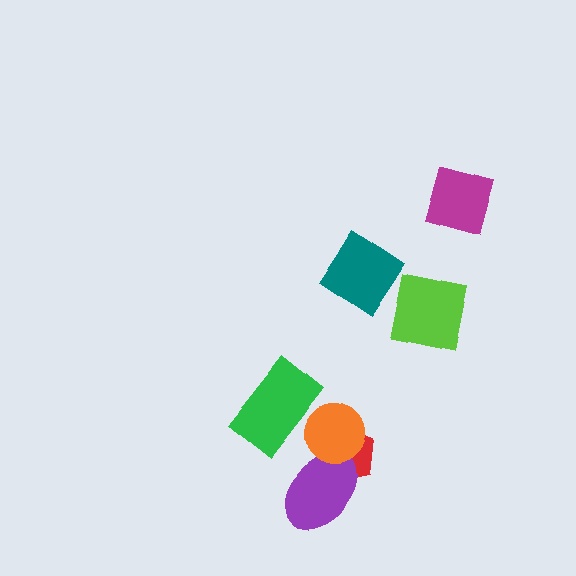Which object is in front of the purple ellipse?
The orange circle is in front of the purple ellipse.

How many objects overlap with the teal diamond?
0 objects overlap with the teal diamond.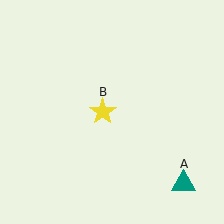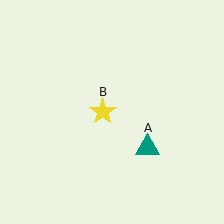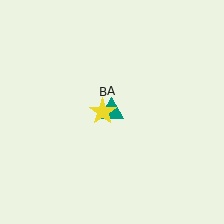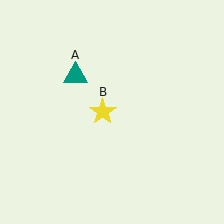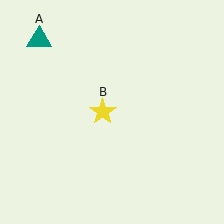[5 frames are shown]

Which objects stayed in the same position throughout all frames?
Yellow star (object B) remained stationary.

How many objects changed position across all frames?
1 object changed position: teal triangle (object A).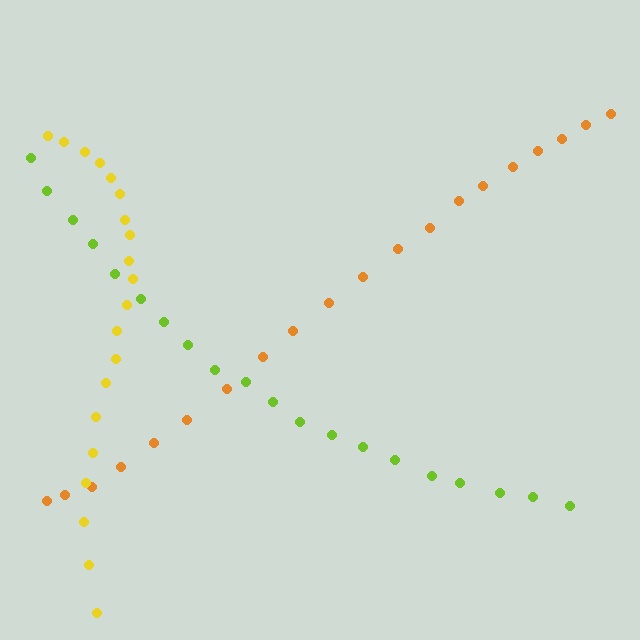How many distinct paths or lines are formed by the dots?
There are 3 distinct paths.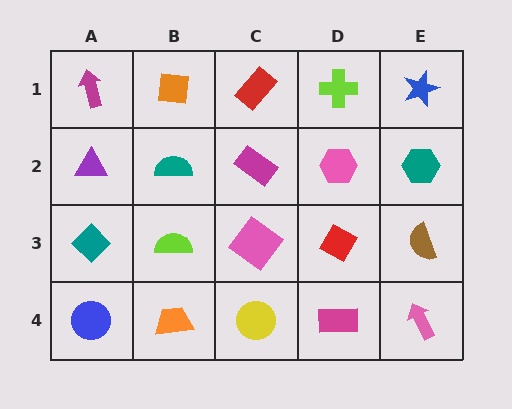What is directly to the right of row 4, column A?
An orange trapezoid.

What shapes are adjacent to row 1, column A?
A purple triangle (row 2, column A), an orange square (row 1, column B).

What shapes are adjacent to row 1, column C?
A magenta rectangle (row 2, column C), an orange square (row 1, column B), a lime cross (row 1, column D).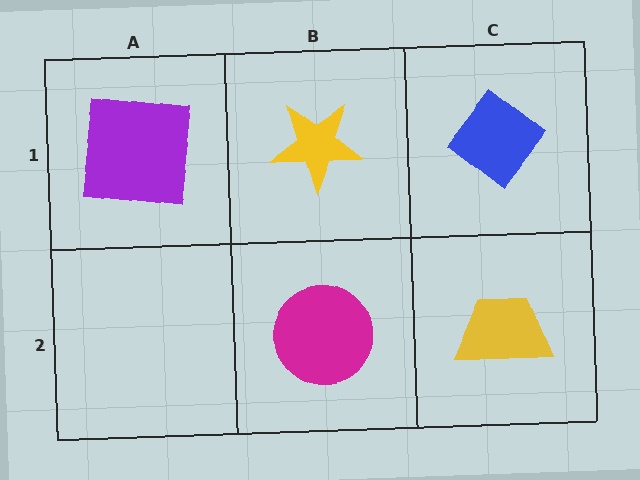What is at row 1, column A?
A purple square.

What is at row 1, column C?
A blue diamond.